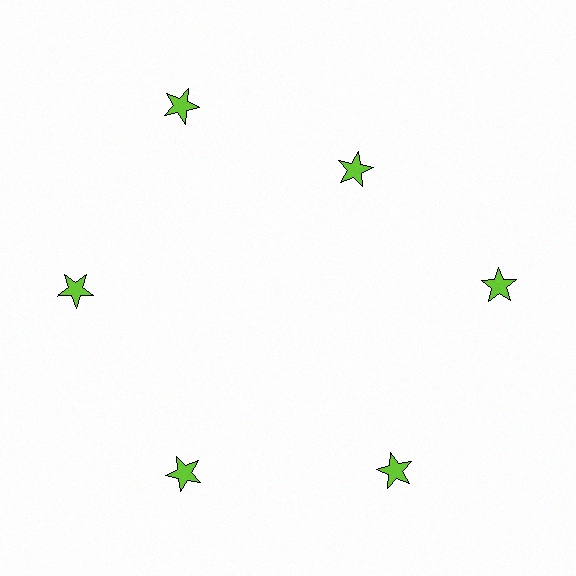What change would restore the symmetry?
The symmetry would be restored by moving it outward, back onto the ring so that all 6 stars sit at equal angles and equal distance from the center.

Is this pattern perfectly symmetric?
No. The 6 lime stars are arranged in a ring, but one element near the 1 o'clock position is pulled inward toward the center, breaking the 6-fold rotational symmetry.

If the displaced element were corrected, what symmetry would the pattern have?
It would have 6-fold rotational symmetry — the pattern would map onto itself every 60 degrees.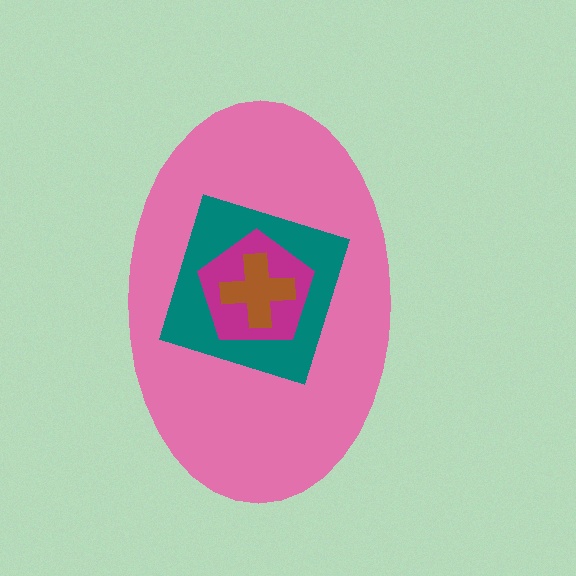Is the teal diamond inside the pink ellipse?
Yes.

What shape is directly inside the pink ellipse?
The teal diamond.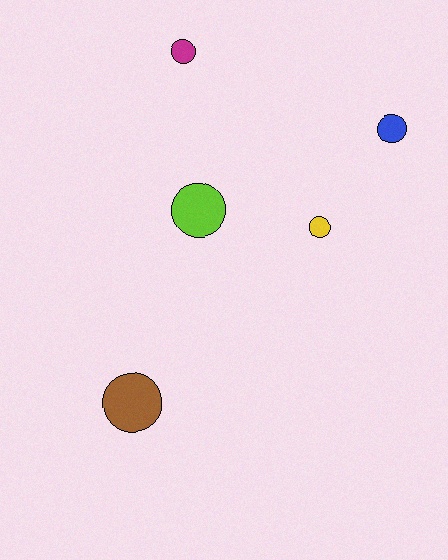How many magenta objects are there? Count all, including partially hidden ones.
There is 1 magenta object.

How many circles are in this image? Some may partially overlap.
There are 5 circles.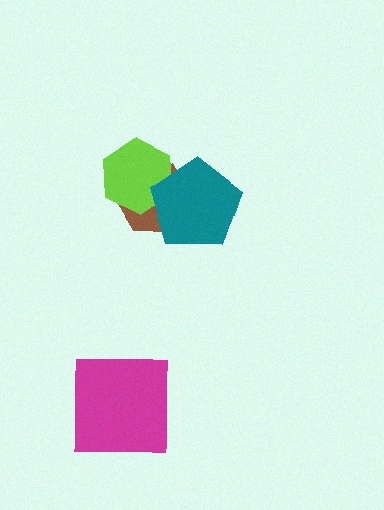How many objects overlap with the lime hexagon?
2 objects overlap with the lime hexagon.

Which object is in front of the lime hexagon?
The teal pentagon is in front of the lime hexagon.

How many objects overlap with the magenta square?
0 objects overlap with the magenta square.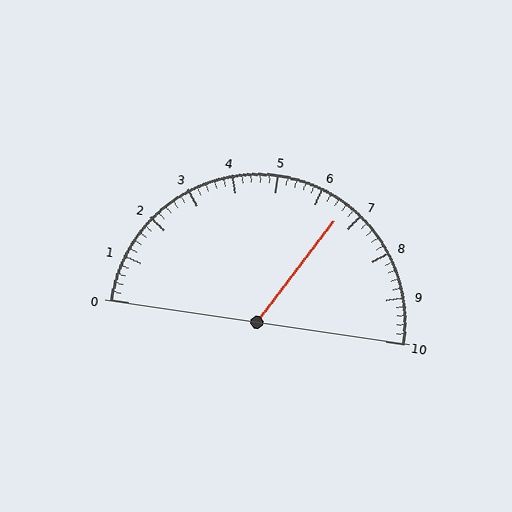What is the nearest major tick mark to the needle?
The nearest major tick mark is 7.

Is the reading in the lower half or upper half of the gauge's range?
The reading is in the upper half of the range (0 to 10).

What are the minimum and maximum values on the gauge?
The gauge ranges from 0 to 10.